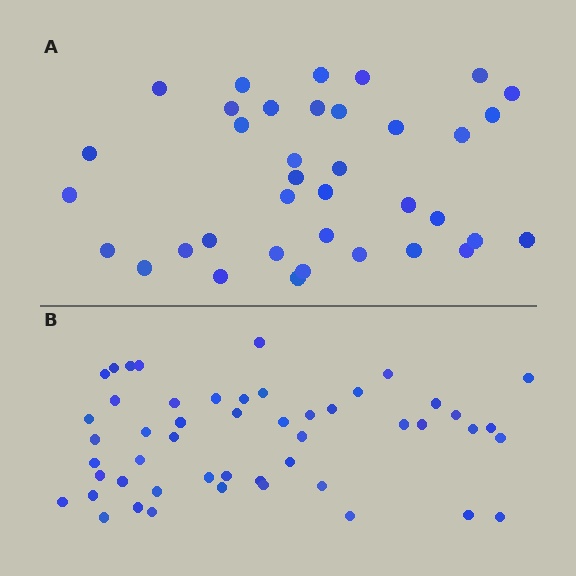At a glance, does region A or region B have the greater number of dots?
Region B (the bottom region) has more dots.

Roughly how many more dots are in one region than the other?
Region B has approximately 15 more dots than region A.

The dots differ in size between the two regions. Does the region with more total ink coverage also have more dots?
No. Region A has more total ink coverage because its dots are larger, but region B actually contains more individual dots. Total area can be misleading — the number of items is what matters here.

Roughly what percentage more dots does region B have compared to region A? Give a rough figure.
About 35% more.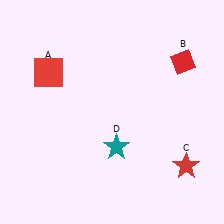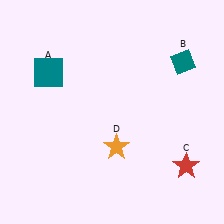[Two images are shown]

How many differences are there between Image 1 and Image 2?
There are 3 differences between the two images.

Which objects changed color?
A changed from red to teal. B changed from red to teal. D changed from teal to orange.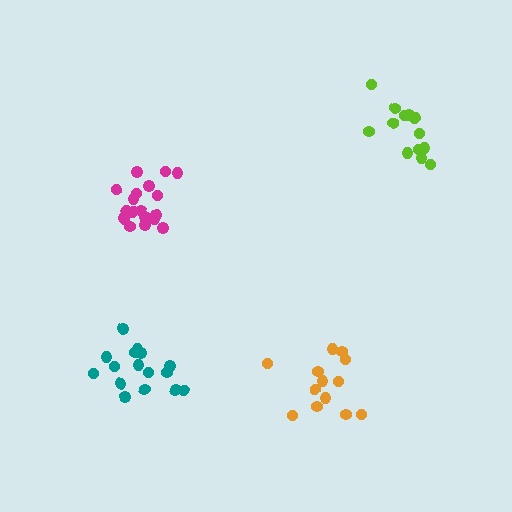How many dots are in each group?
Group 1: 18 dots, Group 2: 16 dots, Group 3: 13 dots, Group 4: 13 dots (60 total).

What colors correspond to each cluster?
The clusters are colored: magenta, teal, lime, orange.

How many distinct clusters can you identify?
There are 4 distinct clusters.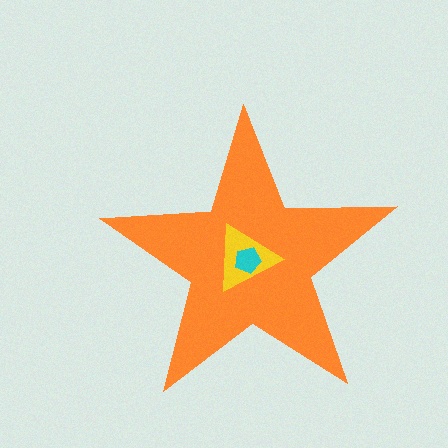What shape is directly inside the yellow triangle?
The cyan pentagon.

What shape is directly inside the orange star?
The yellow triangle.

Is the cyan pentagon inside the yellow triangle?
Yes.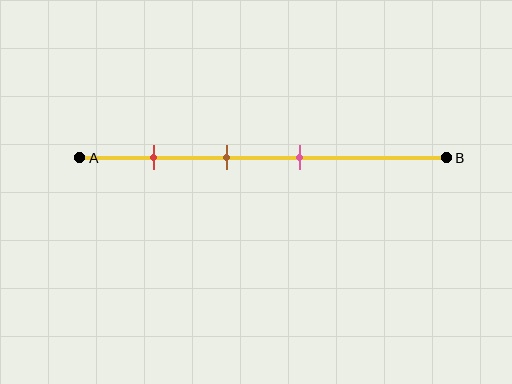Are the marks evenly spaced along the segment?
Yes, the marks are approximately evenly spaced.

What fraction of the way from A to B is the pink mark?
The pink mark is approximately 60% (0.6) of the way from A to B.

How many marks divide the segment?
There are 3 marks dividing the segment.